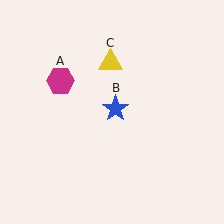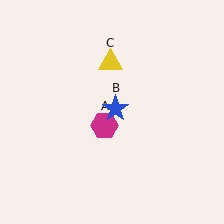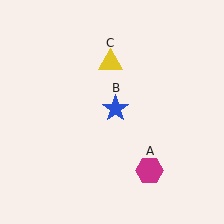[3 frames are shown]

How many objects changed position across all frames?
1 object changed position: magenta hexagon (object A).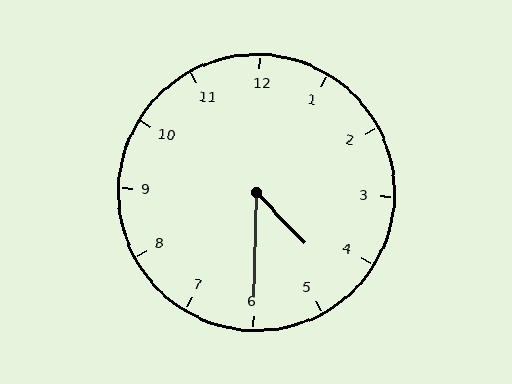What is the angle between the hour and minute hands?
Approximately 45 degrees.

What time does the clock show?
4:30.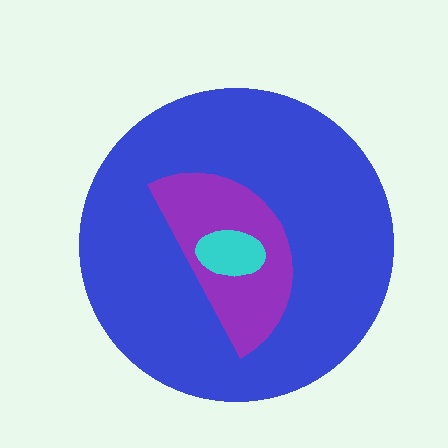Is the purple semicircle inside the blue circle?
Yes.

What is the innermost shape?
The cyan ellipse.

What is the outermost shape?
The blue circle.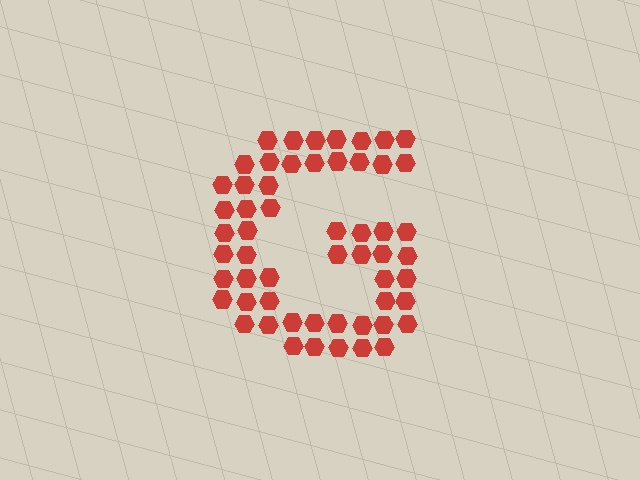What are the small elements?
The small elements are hexagons.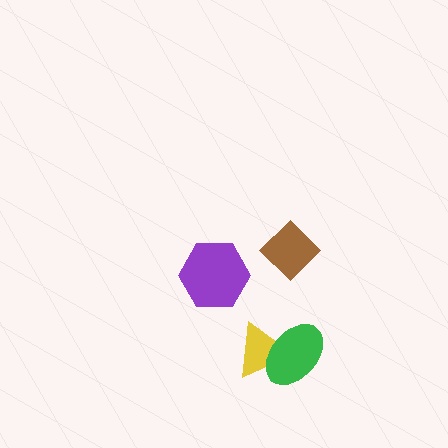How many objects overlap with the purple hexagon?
0 objects overlap with the purple hexagon.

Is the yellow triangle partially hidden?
Yes, it is partially covered by another shape.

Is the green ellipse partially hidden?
No, no other shape covers it.